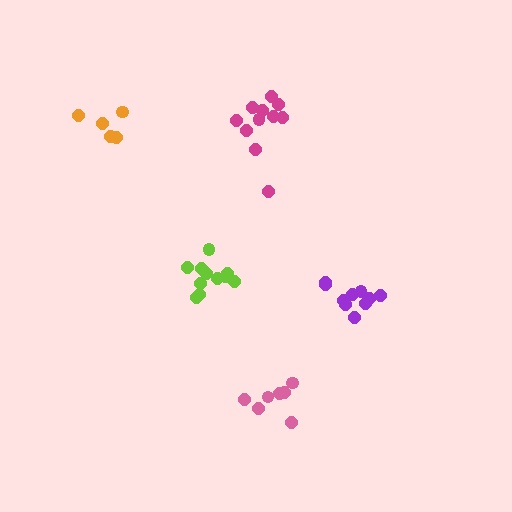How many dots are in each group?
Group 1: 11 dots, Group 2: 10 dots, Group 3: 7 dots, Group 4: 11 dots, Group 5: 5 dots (44 total).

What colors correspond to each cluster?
The clusters are colored: magenta, purple, pink, lime, orange.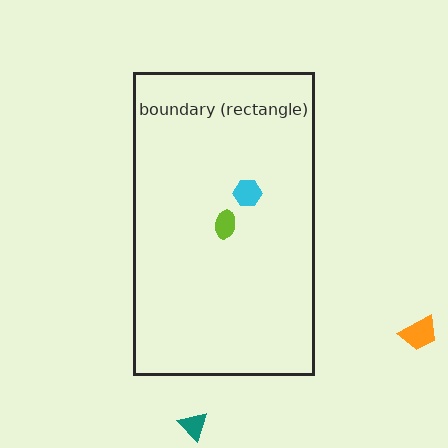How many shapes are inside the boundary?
2 inside, 2 outside.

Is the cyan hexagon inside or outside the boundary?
Inside.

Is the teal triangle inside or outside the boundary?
Outside.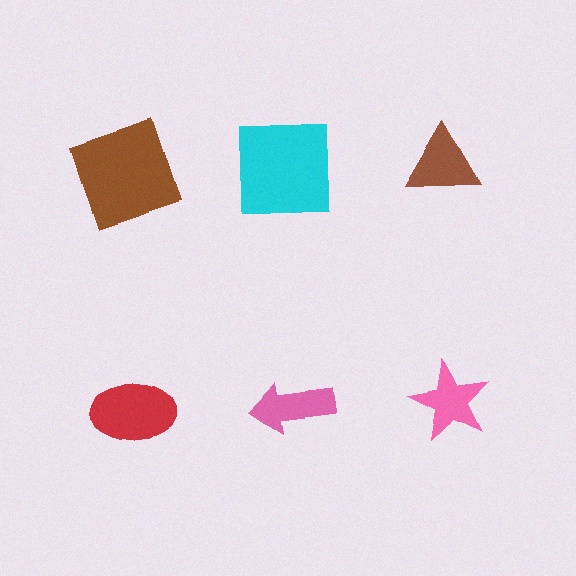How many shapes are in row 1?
3 shapes.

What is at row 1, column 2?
A cyan square.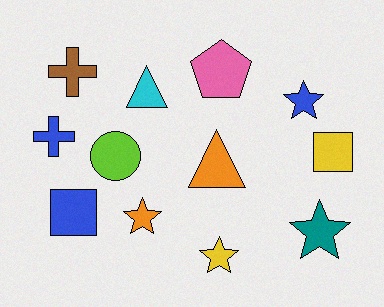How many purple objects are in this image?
There are no purple objects.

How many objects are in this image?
There are 12 objects.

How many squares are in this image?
There are 2 squares.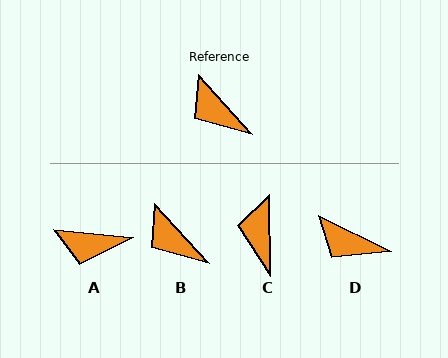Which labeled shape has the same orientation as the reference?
B.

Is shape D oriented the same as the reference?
No, it is off by about 22 degrees.